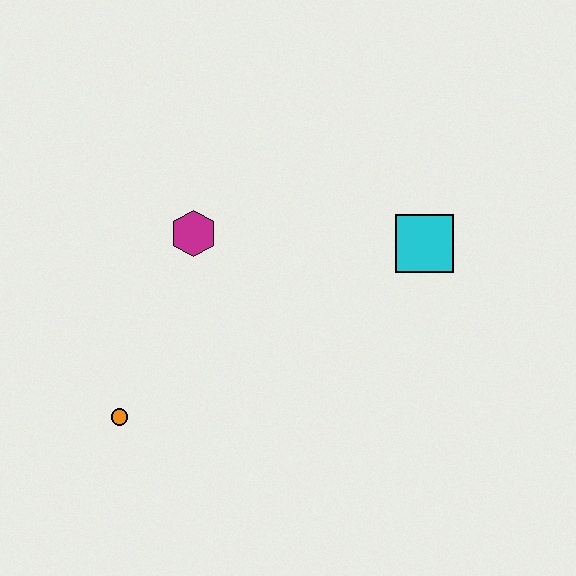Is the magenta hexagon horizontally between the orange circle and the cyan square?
Yes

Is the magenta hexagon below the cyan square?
No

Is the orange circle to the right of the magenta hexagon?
No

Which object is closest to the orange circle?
The magenta hexagon is closest to the orange circle.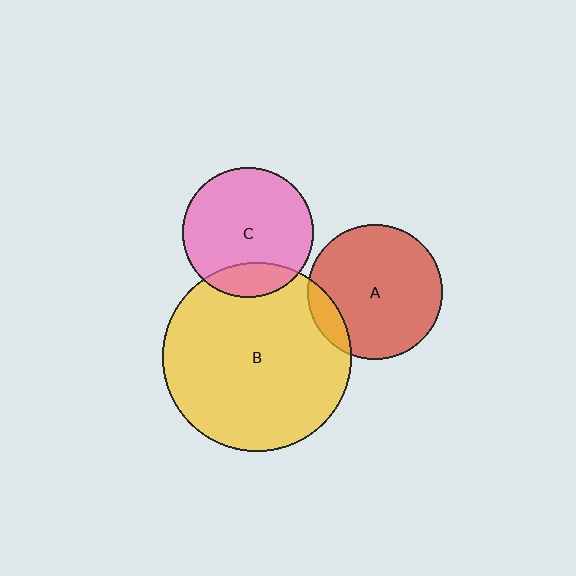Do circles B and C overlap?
Yes.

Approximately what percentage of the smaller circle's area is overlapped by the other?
Approximately 20%.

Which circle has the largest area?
Circle B (yellow).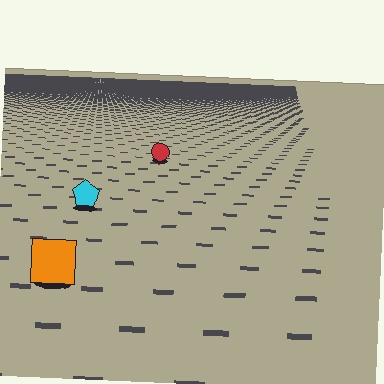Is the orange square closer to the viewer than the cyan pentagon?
Yes. The orange square is closer — you can tell from the texture gradient: the ground texture is coarser near it.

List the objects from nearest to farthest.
From nearest to farthest: the orange square, the cyan pentagon, the red circle.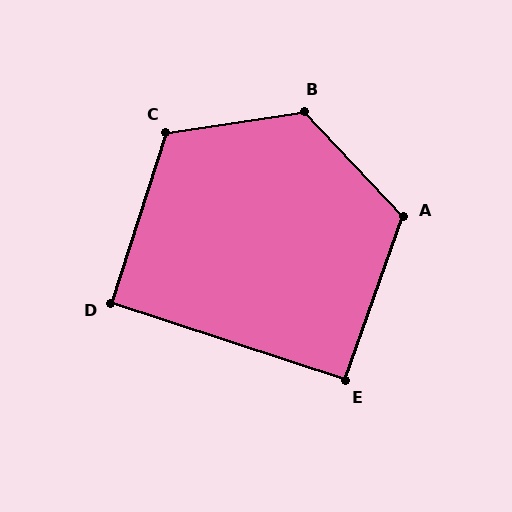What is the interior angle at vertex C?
Approximately 117 degrees (obtuse).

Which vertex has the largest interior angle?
B, at approximately 124 degrees.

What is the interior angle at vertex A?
Approximately 117 degrees (obtuse).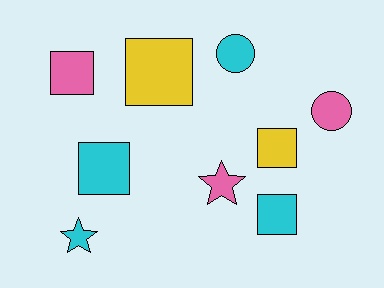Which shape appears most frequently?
Square, with 5 objects.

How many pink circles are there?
There is 1 pink circle.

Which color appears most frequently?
Cyan, with 4 objects.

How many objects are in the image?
There are 9 objects.